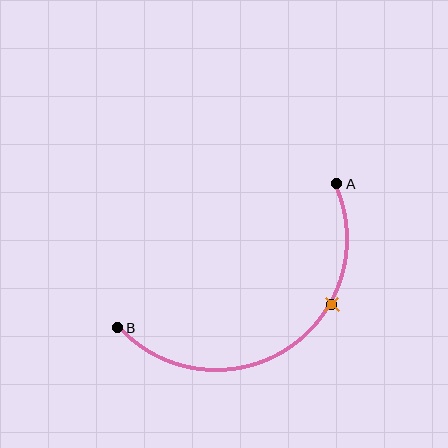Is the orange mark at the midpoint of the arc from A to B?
No. The orange mark lies on the arc but is closer to endpoint A. The arc midpoint would be at the point on the curve equidistant along the arc from both A and B.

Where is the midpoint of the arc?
The arc midpoint is the point on the curve farthest from the straight line joining A and B. It sits below that line.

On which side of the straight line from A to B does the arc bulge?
The arc bulges below the straight line connecting A and B.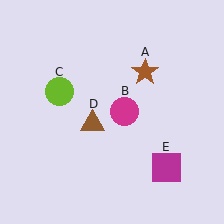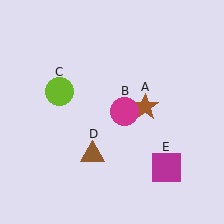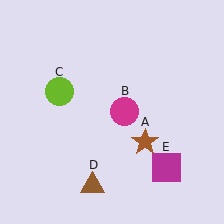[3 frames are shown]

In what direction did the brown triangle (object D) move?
The brown triangle (object D) moved down.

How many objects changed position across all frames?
2 objects changed position: brown star (object A), brown triangle (object D).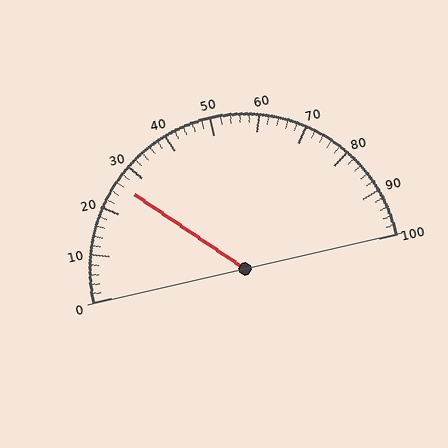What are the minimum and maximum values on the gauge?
The gauge ranges from 0 to 100.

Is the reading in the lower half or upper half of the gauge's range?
The reading is in the lower half of the range (0 to 100).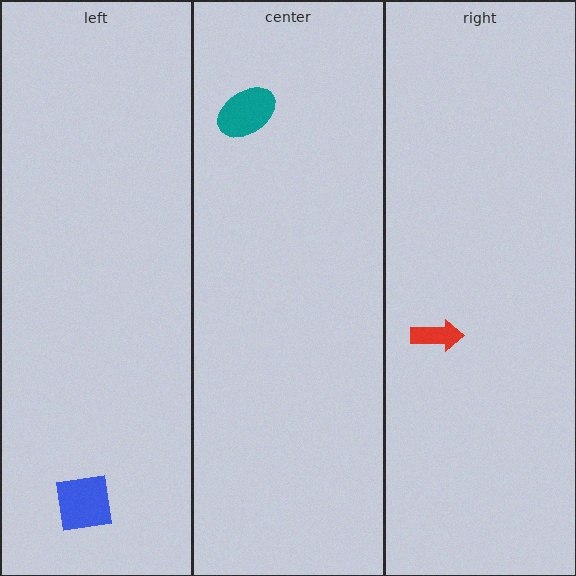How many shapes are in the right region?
1.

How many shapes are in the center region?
1.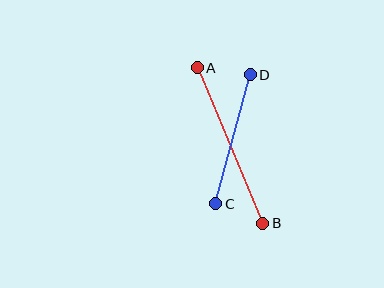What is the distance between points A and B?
The distance is approximately 169 pixels.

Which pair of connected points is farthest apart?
Points A and B are farthest apart.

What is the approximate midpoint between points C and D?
The midpoint is at approximately (233, 139) pixels.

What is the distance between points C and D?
The distance is approximately 134 pixels.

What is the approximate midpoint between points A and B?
The midpoint is at approximately (230, 146) pixels.